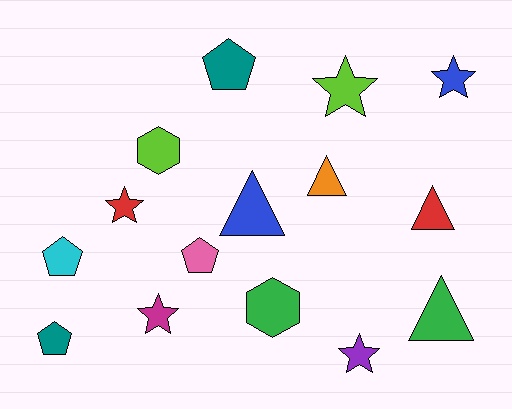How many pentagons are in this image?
There are 4 pentagons.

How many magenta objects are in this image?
There is 1 magenta object.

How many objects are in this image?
There are 15 objects.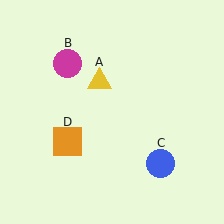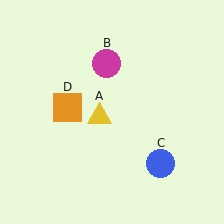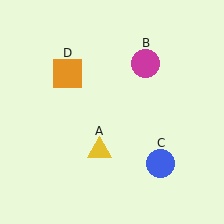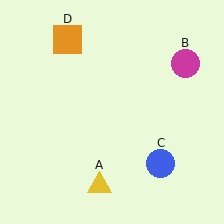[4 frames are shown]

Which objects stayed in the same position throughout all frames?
Blue circle (object C) remained stationary.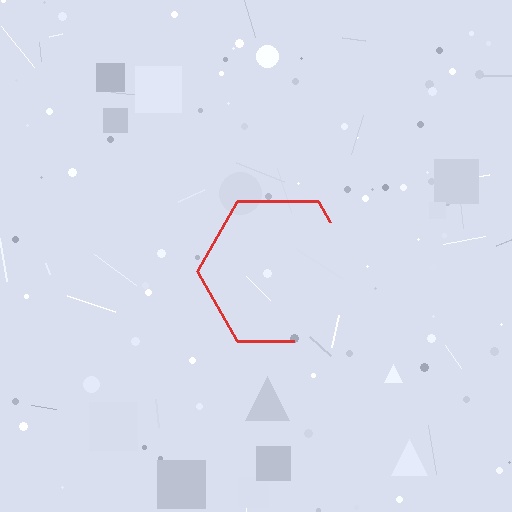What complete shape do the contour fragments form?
The contour fragments form a hexagon.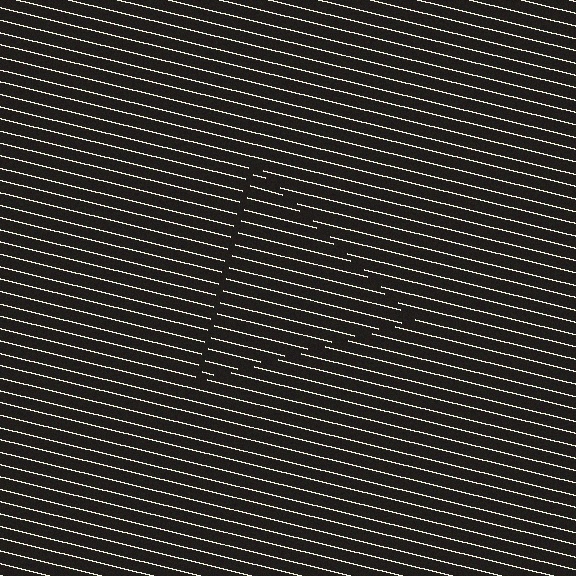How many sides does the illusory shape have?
3 sides — the line-ends trace a triangle.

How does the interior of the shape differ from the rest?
The interior of the shape contains the same grating, shifted by half a period — the contour is defined by the phase discontinuity where line-ends from the inner and outer gratings abut.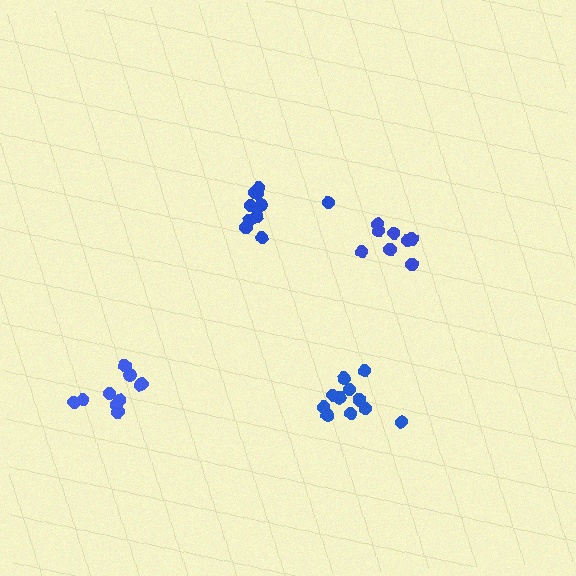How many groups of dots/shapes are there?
There are 4 groups.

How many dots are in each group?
Group 1: 11 dots, Group 2: 10 dots, Group 3: 10 dots, Group 4: 8 dots (39 total).